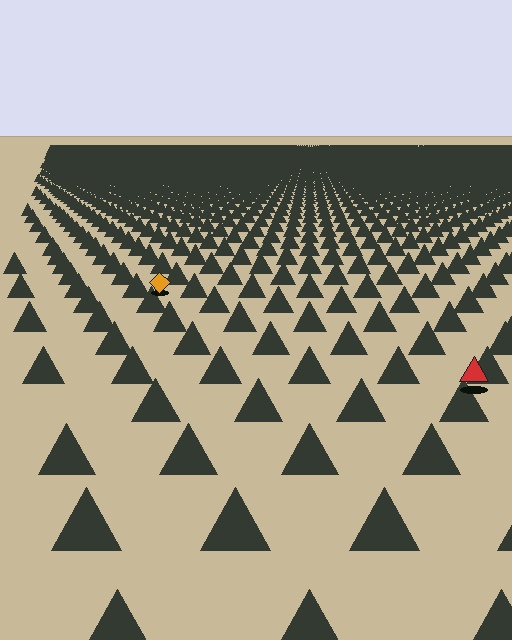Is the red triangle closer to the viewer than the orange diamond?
Yes. The red triangle is closer — you can tell from the texture gradient: the ground texture is coarser near it.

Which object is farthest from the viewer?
The orange diamond is farthest from the viewer. It appears smaller and the ground texture around it is denser.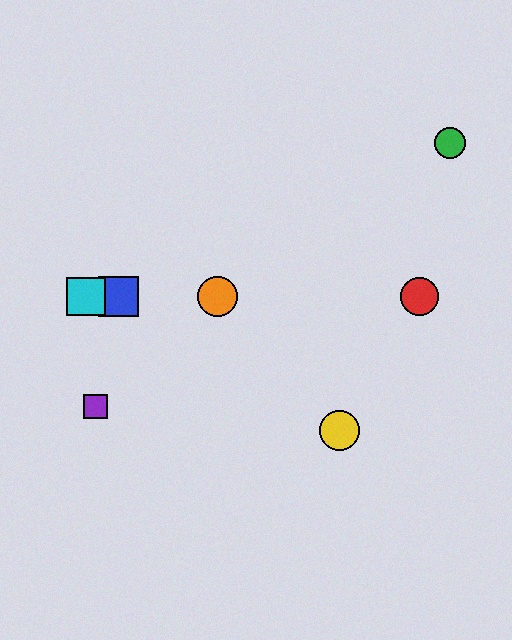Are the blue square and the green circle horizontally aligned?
No, the blue square is at y≈296 and the green circle is at y≈143.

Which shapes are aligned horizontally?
The red circle, the blue square, the orange circle, the cyan square are aligned horizontally.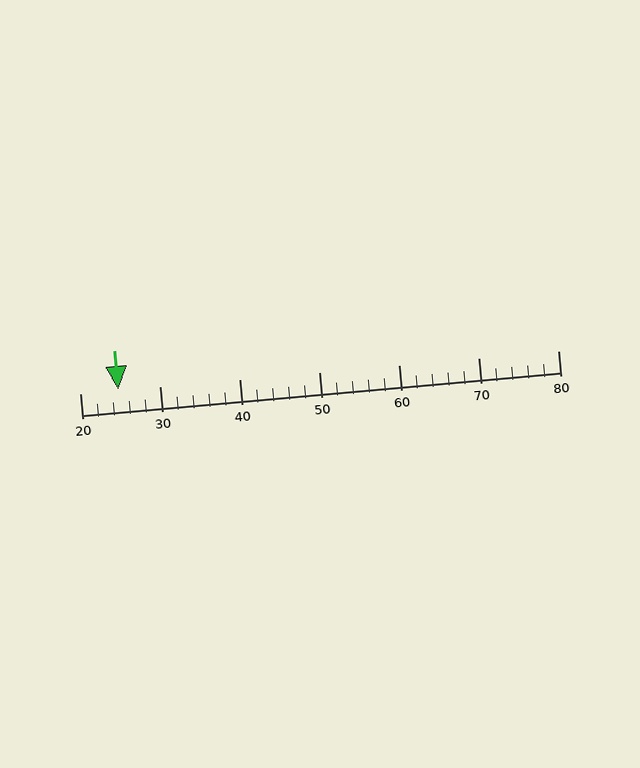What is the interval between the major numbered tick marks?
The major tick marks are spaced 10 units apart.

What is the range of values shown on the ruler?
The ruler shows values from 20 to 80.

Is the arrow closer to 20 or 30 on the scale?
The arrow is closer to 20.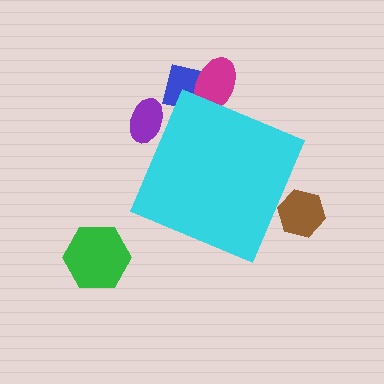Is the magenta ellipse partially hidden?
Yes, the magenta ellipse is partially hidden behind the cyan diamond.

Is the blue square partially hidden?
Yes, the blue square is partially hidden behind the cyan diamond.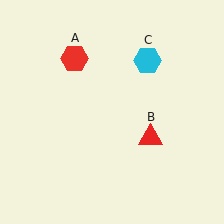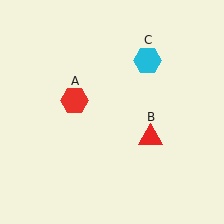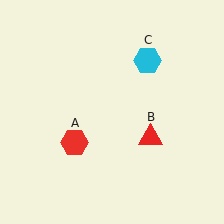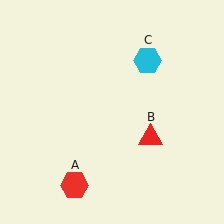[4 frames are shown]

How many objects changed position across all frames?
1 object changed position: red hexagon (object A).